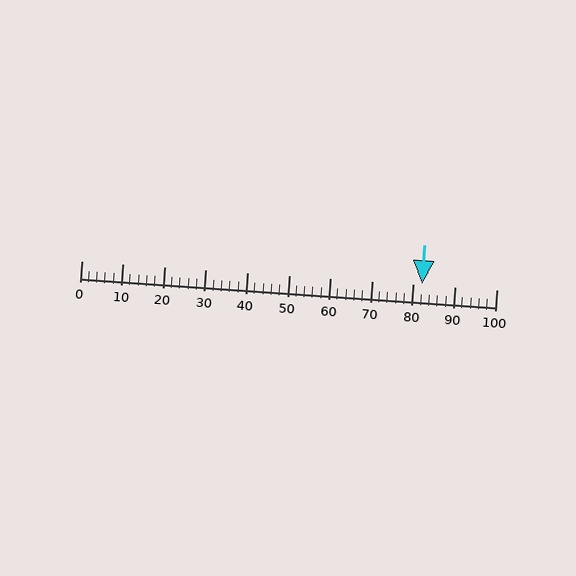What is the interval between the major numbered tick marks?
The major tick marks are spaced 10 units apart.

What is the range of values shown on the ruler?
The ruler shows values from 0 to 100.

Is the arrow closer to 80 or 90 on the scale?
The arrow is closer to 80.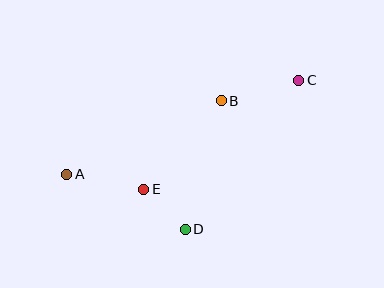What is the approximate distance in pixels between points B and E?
The distance between B and E is approximately 118 pixels.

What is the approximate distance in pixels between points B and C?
The distance between B and C is approximately 80 pixels.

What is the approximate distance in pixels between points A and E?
The distance between A and E is approximately 78 pixels.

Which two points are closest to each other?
Points D and E are closest to each other.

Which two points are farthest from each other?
Points A and C are farthest from each other.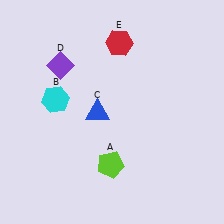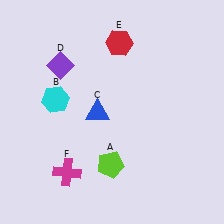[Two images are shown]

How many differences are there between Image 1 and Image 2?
There is 1 difference between the two images.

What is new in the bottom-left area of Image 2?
A magenta cross (F) was added in the bottom-left area of Image 2.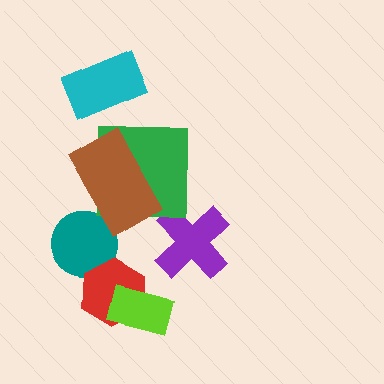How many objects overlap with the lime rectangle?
1 object overlaps with the lime rectangle.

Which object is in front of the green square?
The brown rectangle is in front of the green square.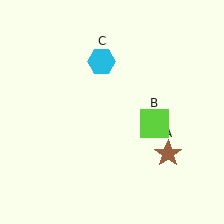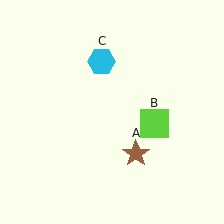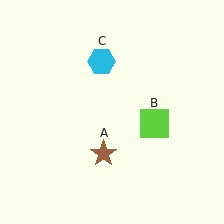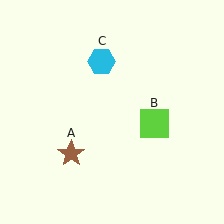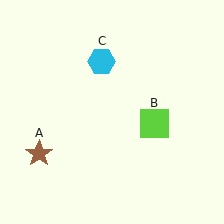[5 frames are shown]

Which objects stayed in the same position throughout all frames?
Lime square (object B) and cyan hexagon (object C) remained stationary.